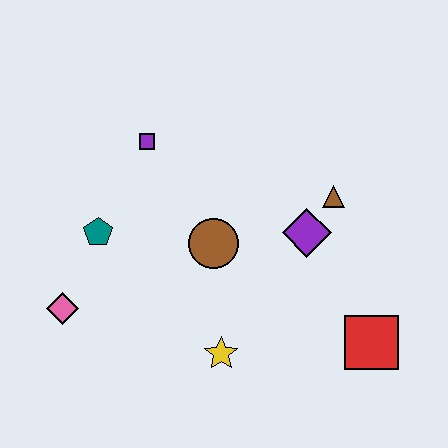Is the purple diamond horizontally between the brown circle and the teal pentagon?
No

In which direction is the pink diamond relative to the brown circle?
The pink diamond is to the left of the brown circle.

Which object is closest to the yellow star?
The brown circle is closest to the yellow star.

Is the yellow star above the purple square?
No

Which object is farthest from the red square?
The pink diamond is farthest from the red square.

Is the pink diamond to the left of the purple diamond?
Yes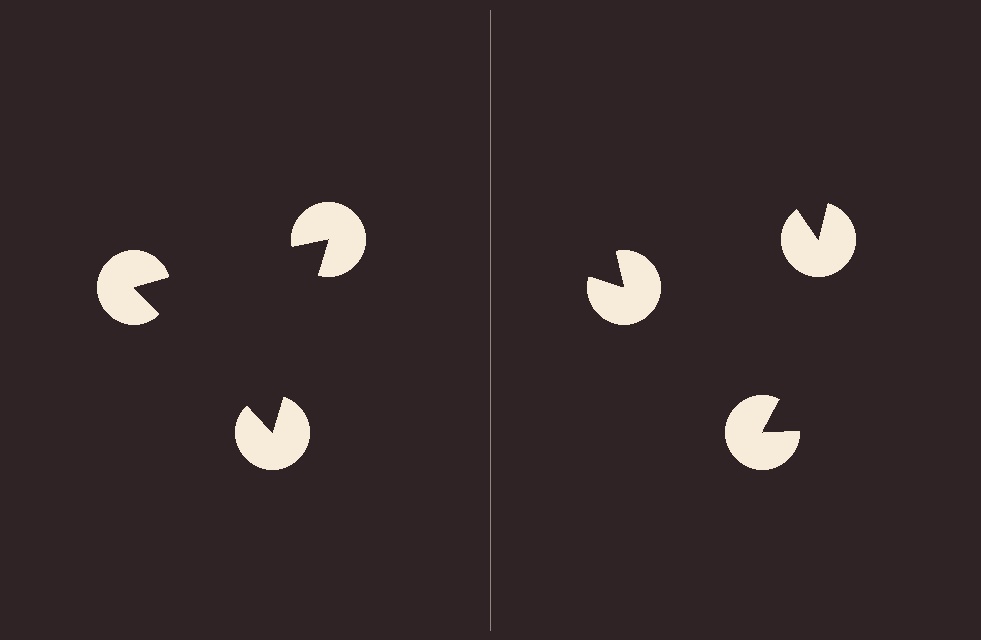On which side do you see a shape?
An illusory triangle appears on the left side. On the right side the wedge cuts are rotated, so no coherent shape forms.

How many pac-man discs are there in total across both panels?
6 — 3 on each side.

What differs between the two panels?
The pac-man discs are positioned identically on both sides; only the wedge orientations differ. On the left they align to a triangle; on the right they are misaligned.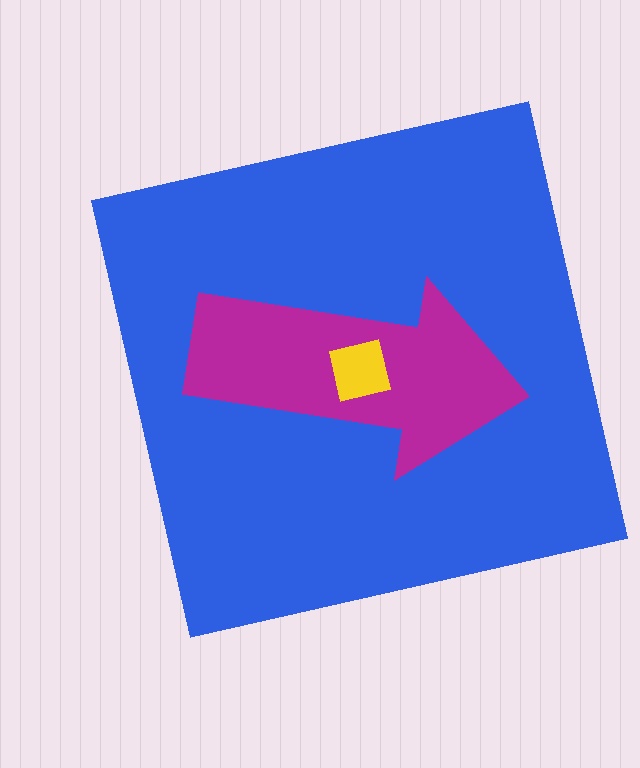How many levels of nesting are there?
3.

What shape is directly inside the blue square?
The magenta arrow.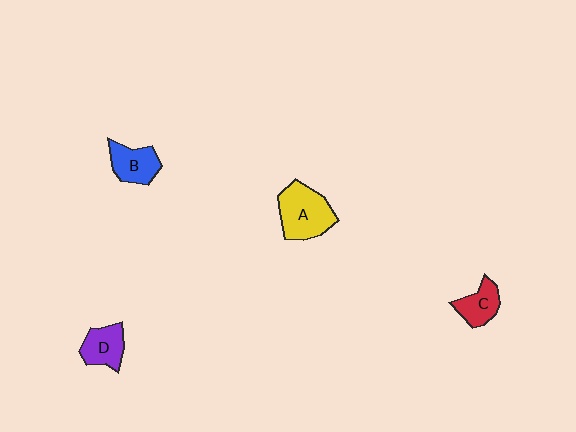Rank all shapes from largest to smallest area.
From largest to smallest: A (yellow), B (blue), D (purple), C (red).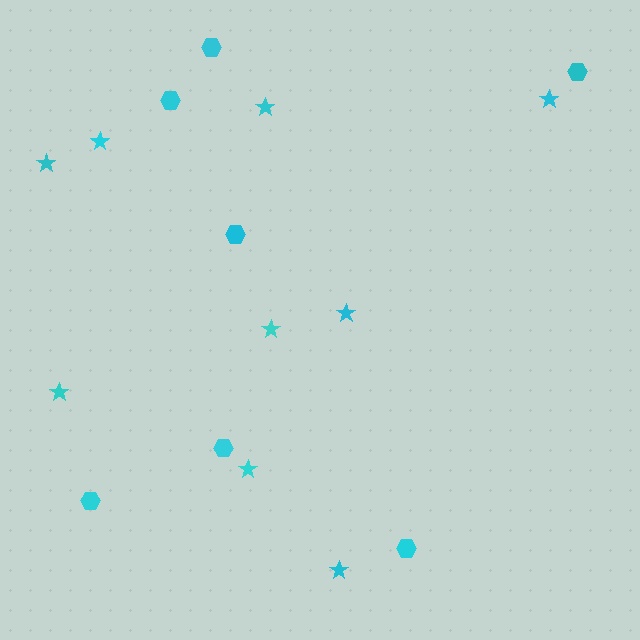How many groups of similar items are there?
There are 2 groups: one group of hexagons (7) and one group of stars (9).